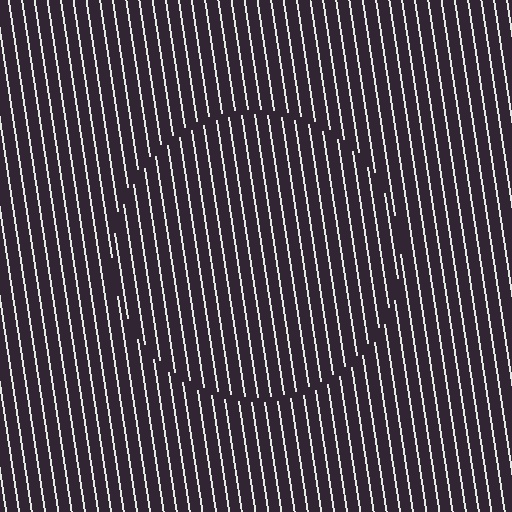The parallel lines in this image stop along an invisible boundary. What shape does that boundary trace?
An illusory circle. The interior of the shape contains the same grating, shifted by half a period — the contour is defined by the phase discontinuity where line-ends from the inner and outer gratings abut.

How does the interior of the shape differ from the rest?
The interior of the shape contains the same grating, shifted by half a period — the contour is defined by the phase discontinuity where line-ends from the inner and outer gratings abut.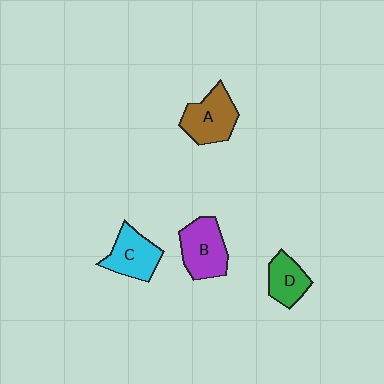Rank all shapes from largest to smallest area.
From largest to smallest: B (purple), A (brown), C (cyan), D (green).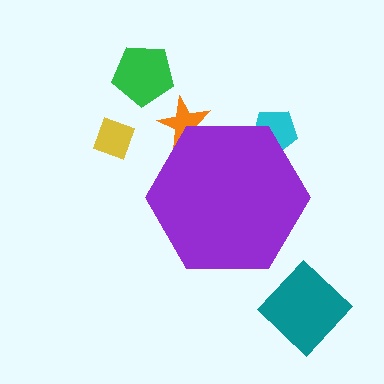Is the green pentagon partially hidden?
No, the green pentagon is fully visible.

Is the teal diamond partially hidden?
No, the teal diamond is fully visible.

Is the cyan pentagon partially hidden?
Yes, the cyan pentagon is partially hidden behind the purple hexagon.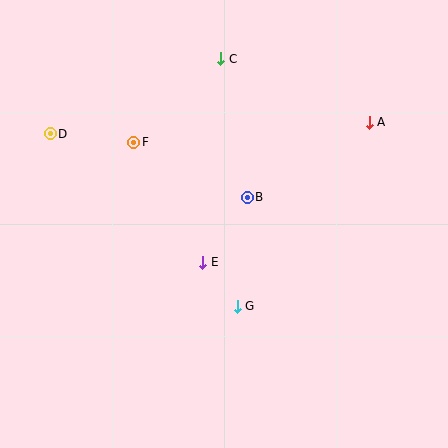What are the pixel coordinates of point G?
Point G is at (237, 306).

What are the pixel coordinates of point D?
Point D is at (50, 134).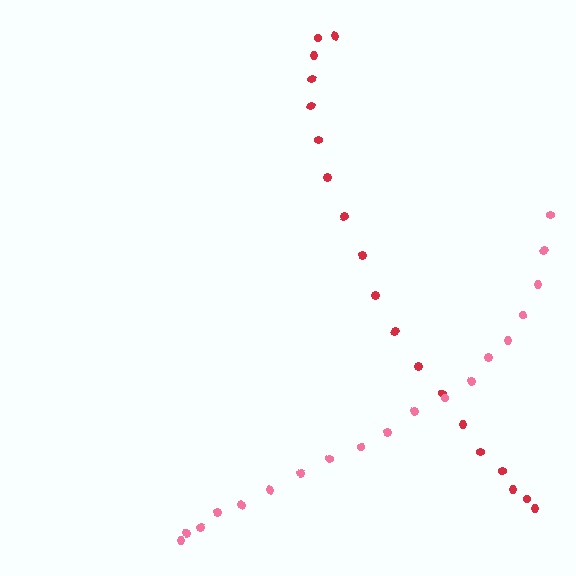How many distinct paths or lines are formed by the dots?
There are 2 distinct paths.